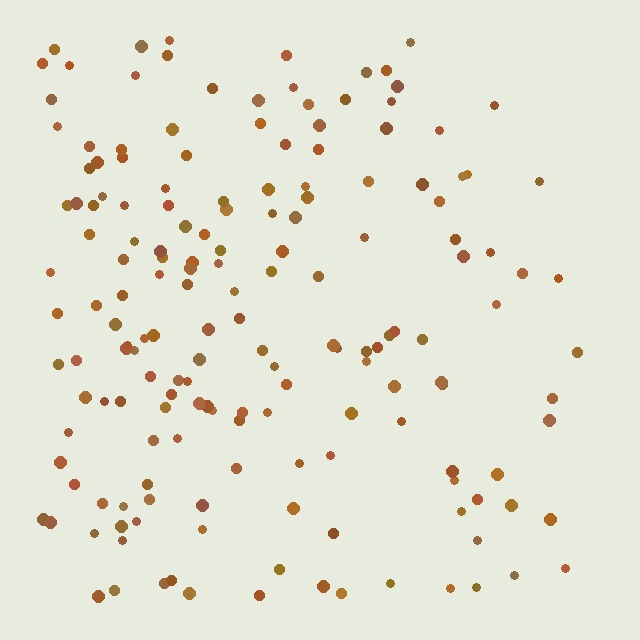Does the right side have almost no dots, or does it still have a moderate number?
Still a moderate number, just noticeably fewer than the left.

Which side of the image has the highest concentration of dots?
The left.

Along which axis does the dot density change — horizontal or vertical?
Horizontal.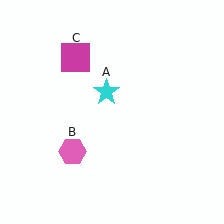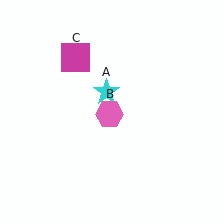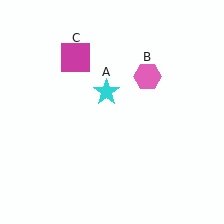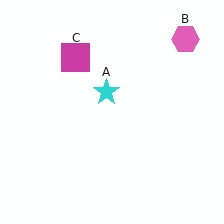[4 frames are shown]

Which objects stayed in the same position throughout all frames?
Cyan star (object A) and magenta square (object C) remained stationary.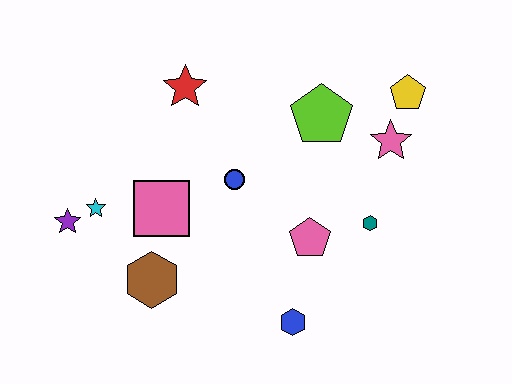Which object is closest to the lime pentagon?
The pink star is closest to the lime pentagon.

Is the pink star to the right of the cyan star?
Yes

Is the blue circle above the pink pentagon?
Yes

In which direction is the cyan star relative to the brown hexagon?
The cyan star is above the brown hexagon.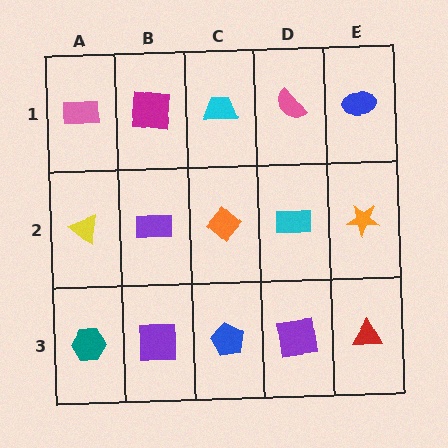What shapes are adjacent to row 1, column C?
An orange diamond (row 2, column C), a magenta square (row 1, column B), a pink semicircle (row 1, column D).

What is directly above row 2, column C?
A cyan trapezoid.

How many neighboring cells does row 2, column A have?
3.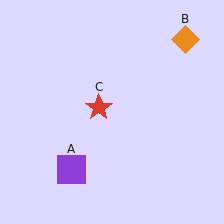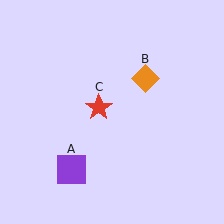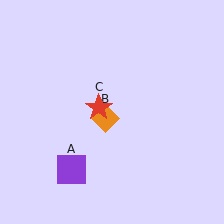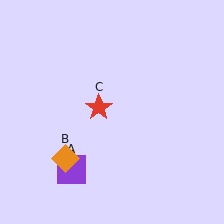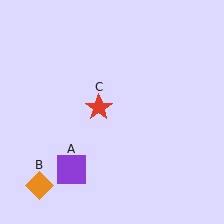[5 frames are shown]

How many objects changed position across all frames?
1 object changed position: orange diamond (object B).